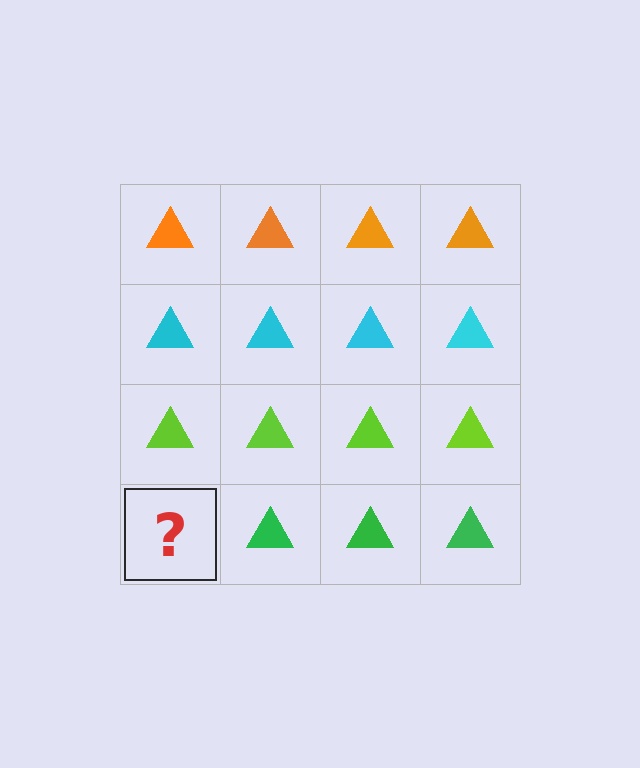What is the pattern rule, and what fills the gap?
The rule is that each row has a consistent color. The gap should be filled with a green triangle.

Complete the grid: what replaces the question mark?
The question mark should be replaced with a green triangle.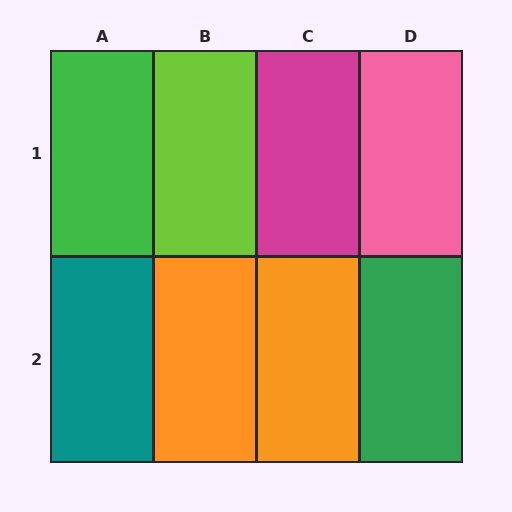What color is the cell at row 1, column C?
Magenta.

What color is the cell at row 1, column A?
Green.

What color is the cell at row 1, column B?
Lime.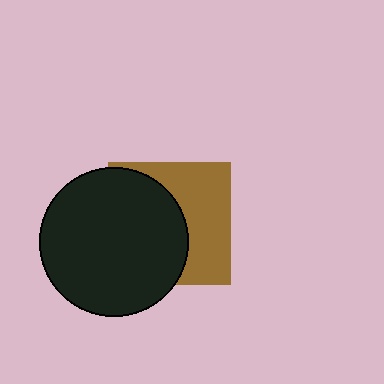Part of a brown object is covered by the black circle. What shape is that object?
It is a square.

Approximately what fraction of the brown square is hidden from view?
Roughly 54% of the brown square is hidden behind the black circle.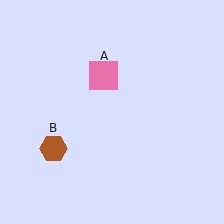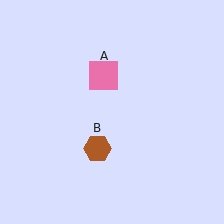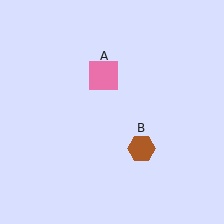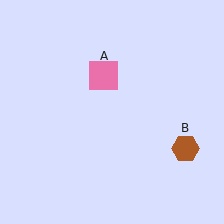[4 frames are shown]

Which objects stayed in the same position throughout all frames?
Pink square (object A) remained stationary.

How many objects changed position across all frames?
1 object changed position: brown hexagon (object B).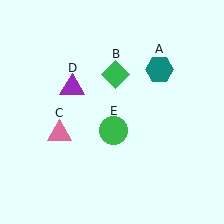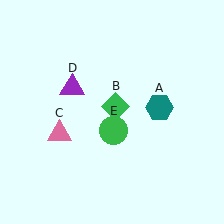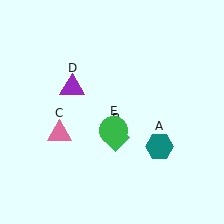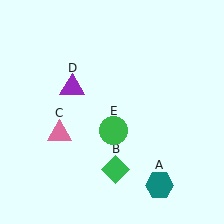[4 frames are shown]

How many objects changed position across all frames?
2 objects changed position: teal hexagon (object A), green diamond (object B).